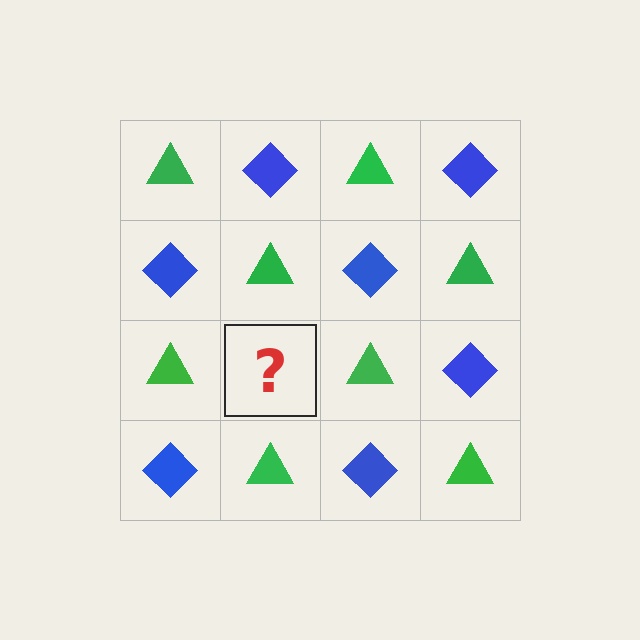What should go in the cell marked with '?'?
The missing cell should contain a blue diamond.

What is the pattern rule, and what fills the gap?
The rule is that it alternates green triangle and blue diamond in a checkerboard pattern. The gap should be filled with a blue diamond.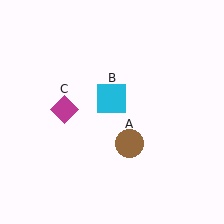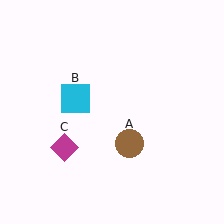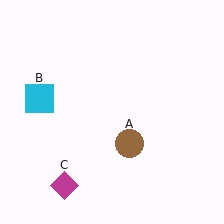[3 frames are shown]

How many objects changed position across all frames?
2 objects changed position: cyan square (object B), magenta diamond (object C).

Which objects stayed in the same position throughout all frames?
Brown circle (object A) remained stationary.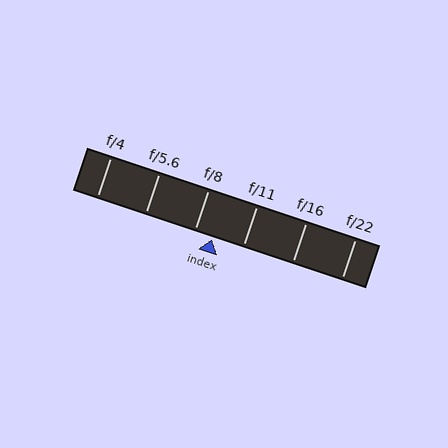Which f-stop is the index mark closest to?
The index mark is closest to f/8.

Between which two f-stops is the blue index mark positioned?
The index mark is between f/8 and f/11.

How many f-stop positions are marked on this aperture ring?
There are 6 f-stop positions marked.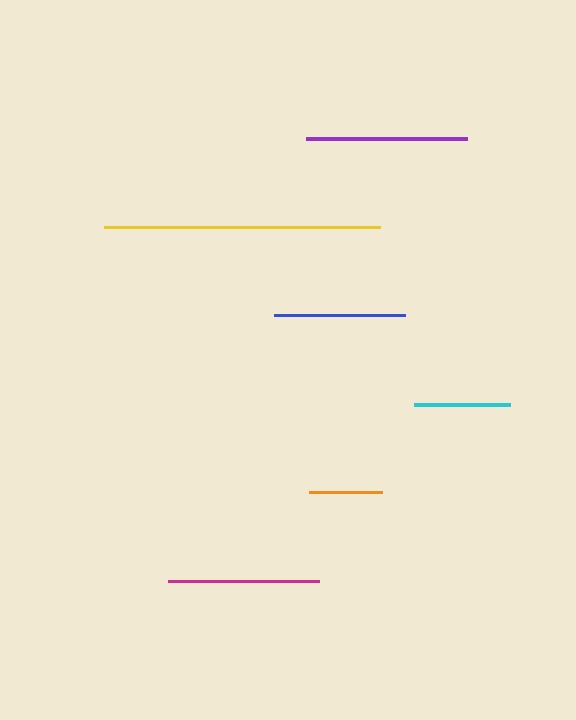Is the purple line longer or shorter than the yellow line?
The yellow line is longer than the purple line.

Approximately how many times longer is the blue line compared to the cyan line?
The blue line is approximately 1.4 times the length of the cyan line.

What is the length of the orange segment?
The orange segment is approximately 72 pixels long.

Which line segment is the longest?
The yellow line is the longest at approximately 276 pixels.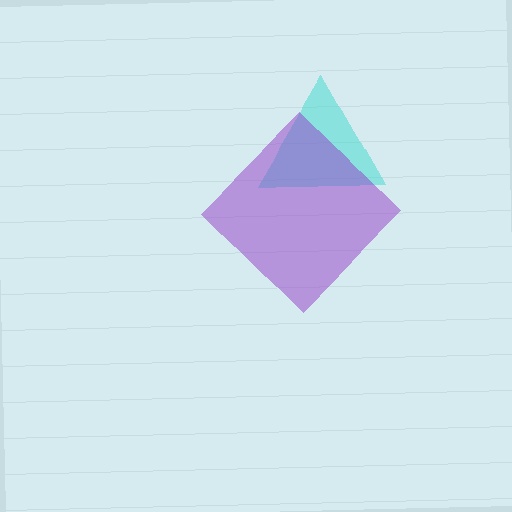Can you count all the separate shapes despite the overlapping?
Yes, there are 2 separate shapes.